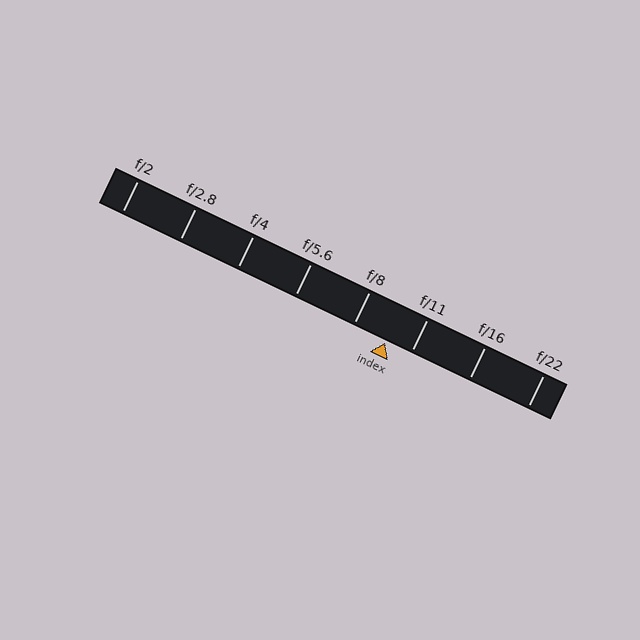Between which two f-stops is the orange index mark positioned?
The index mark is between f/8 and f/11.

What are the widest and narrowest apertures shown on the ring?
The widest aperture shown is f/2 and the narrowest is f/22.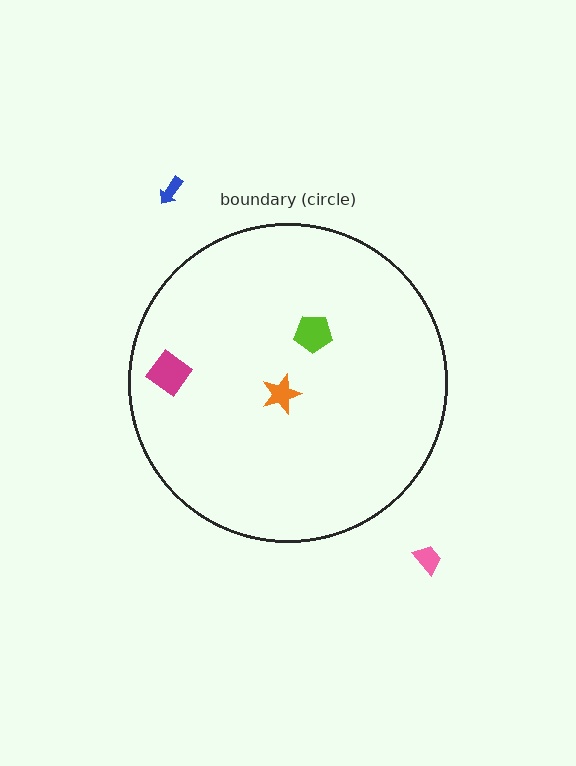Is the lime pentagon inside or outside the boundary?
Inside.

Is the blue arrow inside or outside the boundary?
Outside.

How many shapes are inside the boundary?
3 inside, 2 outside.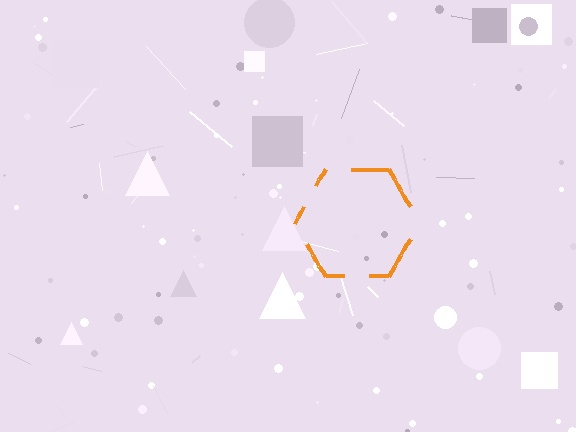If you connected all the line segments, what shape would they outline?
They would outline a hexagon.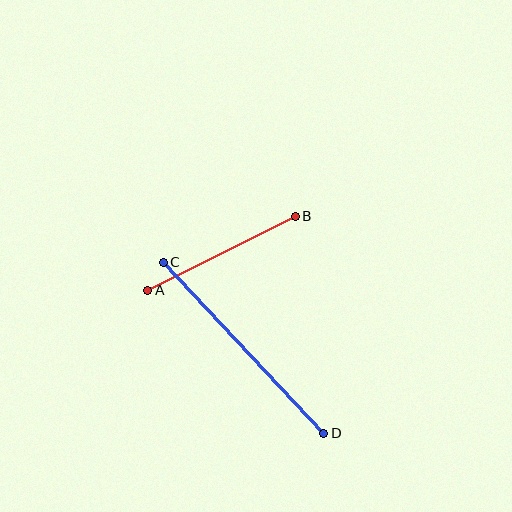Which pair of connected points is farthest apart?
Points C and D are farthest apart.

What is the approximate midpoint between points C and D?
The midpoint is at approximately (243, 348) pixels.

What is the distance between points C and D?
The distance is approximately 234 pixels.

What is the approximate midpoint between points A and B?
The midpoint is at approximately (221, 253) pixels.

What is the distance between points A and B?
The distance is approximately 165 pixels.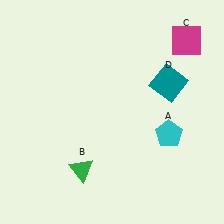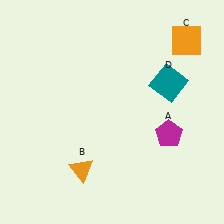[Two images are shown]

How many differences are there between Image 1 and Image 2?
There are 3 differences between the two images.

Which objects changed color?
A changed from cyan to magenta. B changed from green to orange. C changed from magenta to orange.